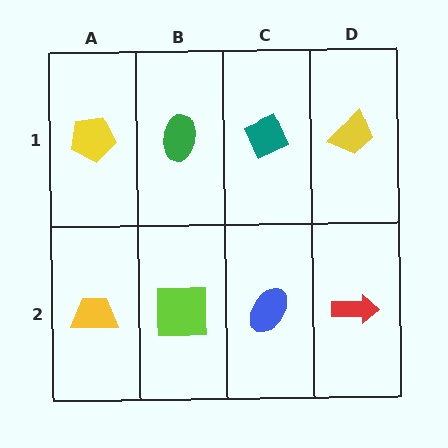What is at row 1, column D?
A yellow trapezoid.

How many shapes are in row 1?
4 shapes.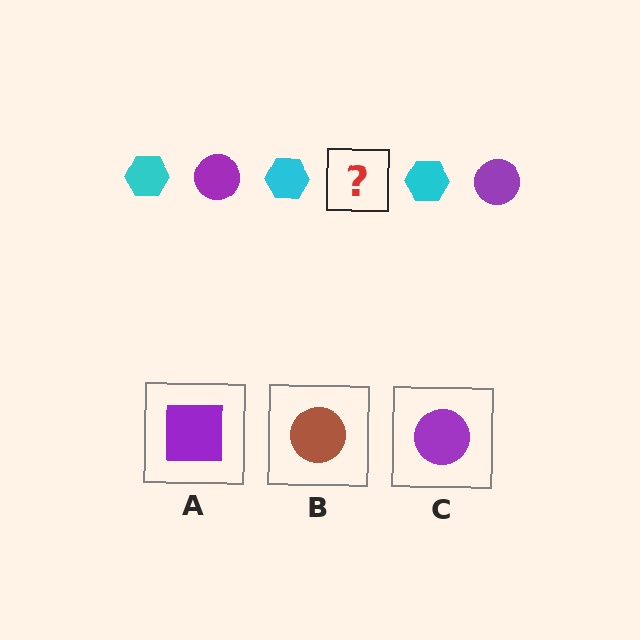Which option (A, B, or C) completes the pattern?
C.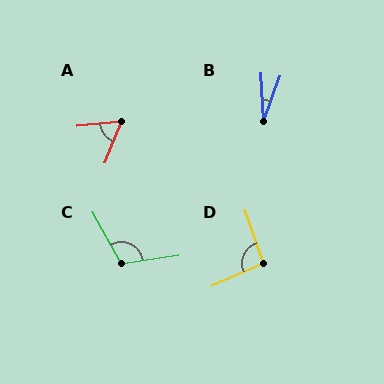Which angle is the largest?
C, at approximately 110 degrees.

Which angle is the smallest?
B, at approximately 23 degrees.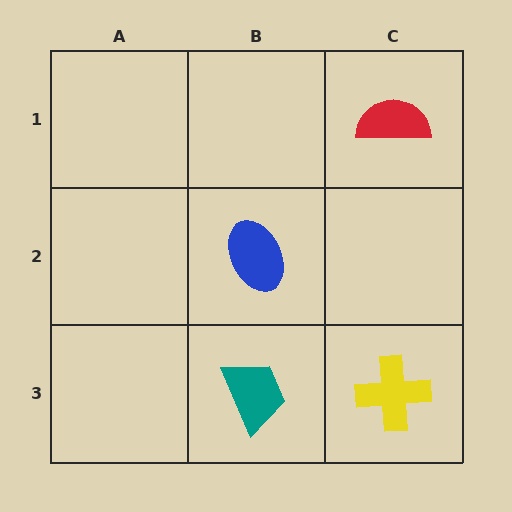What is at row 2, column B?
A blue ellipse.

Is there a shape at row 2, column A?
No, that cell is empty.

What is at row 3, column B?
A teal trapezoid.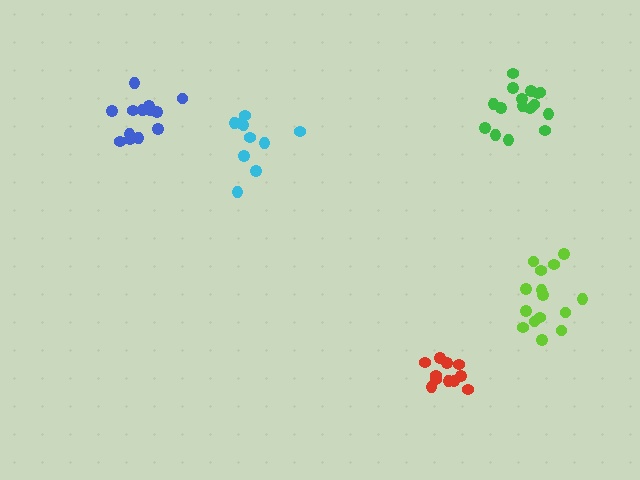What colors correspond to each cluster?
The clusters are colored: cyan, lime, green, blue, red.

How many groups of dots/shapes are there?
There are 5 groups.